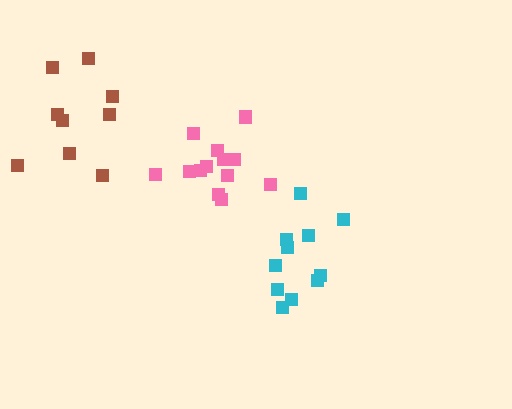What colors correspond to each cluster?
The clusters are colored: cyan, pink, brown.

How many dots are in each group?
Group 1: 11 dots, Group 2: 13 dots, Group 3: 9 dots (33 total).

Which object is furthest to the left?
The brown cluster is leftmost.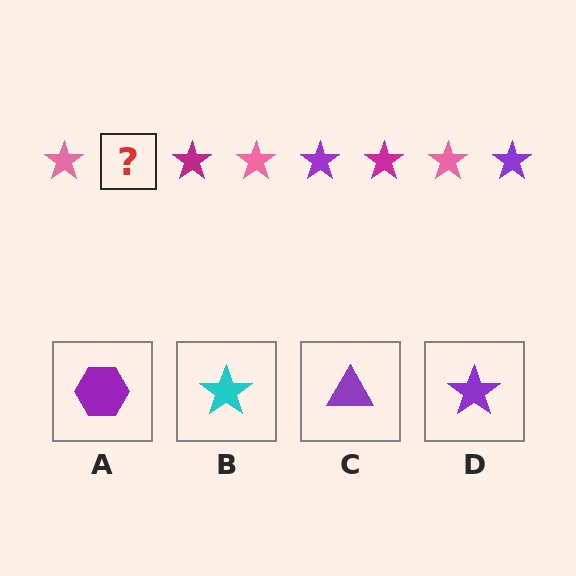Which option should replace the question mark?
Option D.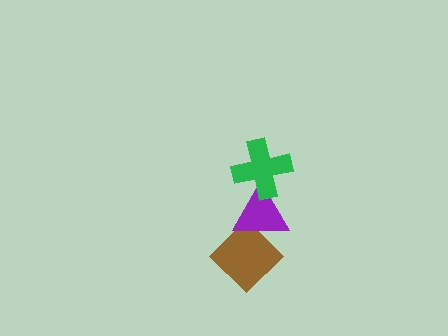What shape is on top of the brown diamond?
The purple triangle is on top of the brown diamond.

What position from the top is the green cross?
The green cross is 1st from the top.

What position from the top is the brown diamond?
The brown diamond is 3rd from the top.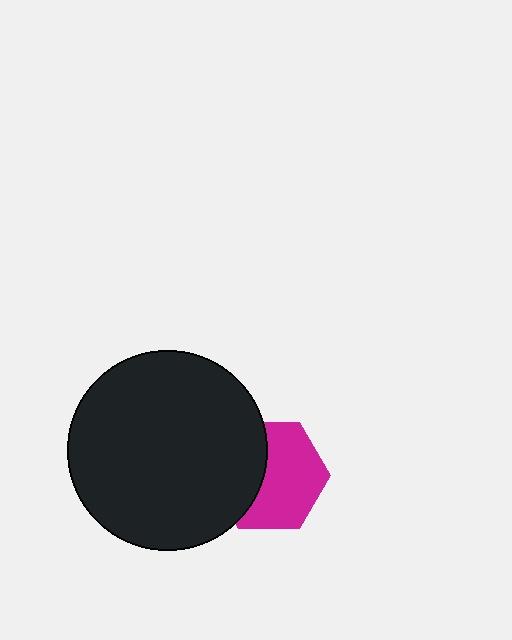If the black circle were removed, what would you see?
You would see the complete magenta hexagon.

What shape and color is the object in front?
The object in front is a black circle.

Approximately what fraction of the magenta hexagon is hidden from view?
Roughly 40% of the magenta hexagon is hidden behind the black circle.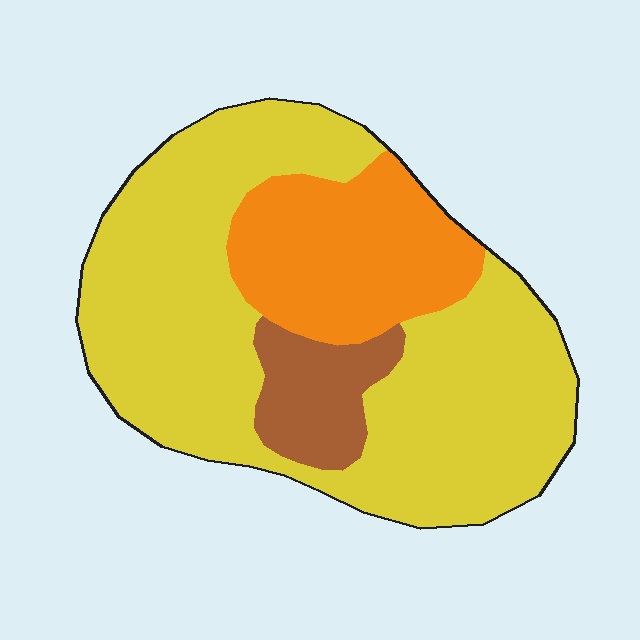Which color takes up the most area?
Yellow, at roughly 65%.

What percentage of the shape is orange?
Orange covers 23% of the shape.